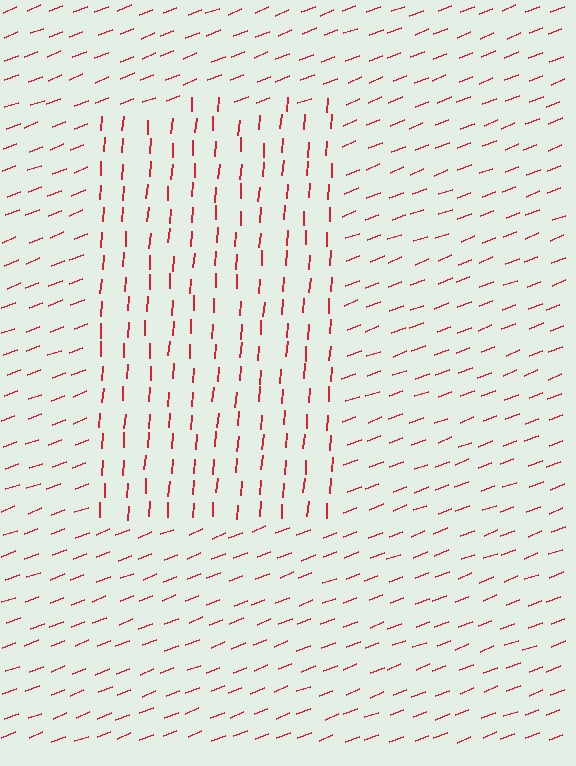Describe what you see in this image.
The image is filled with small red line segments. A rectangle region in the image has lines oriented differently from the surrounding lines, creating a visible texture boundary.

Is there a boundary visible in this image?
Yes, there is a texture boundary formed by a change in line orientation.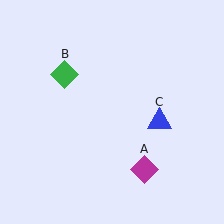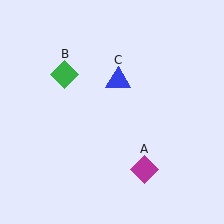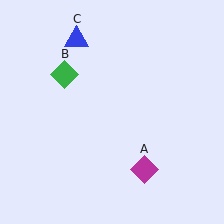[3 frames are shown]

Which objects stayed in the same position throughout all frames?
Magenta diamond (object A) and green diamond (object B) remained stationary.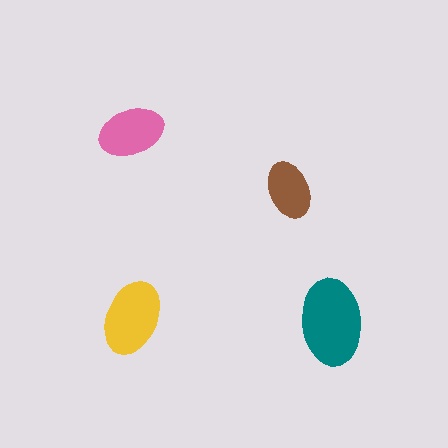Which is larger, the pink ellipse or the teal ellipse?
The teal one.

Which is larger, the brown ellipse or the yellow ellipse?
The yellow one.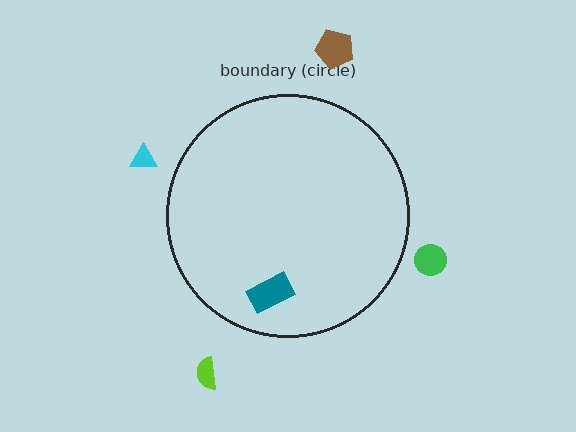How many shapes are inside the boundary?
1 inside, 4 outside.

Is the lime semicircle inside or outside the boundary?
Outside.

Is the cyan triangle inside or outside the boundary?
Outside.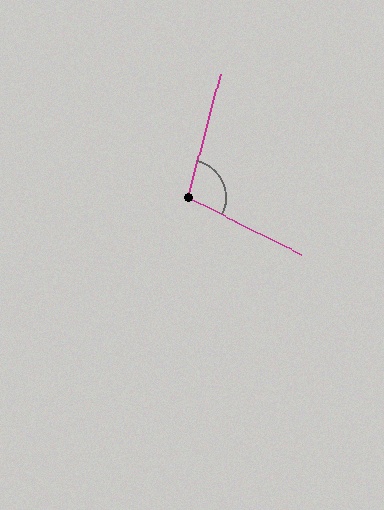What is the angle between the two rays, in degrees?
Approximately 102 degrees.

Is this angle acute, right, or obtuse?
It is obtuse.